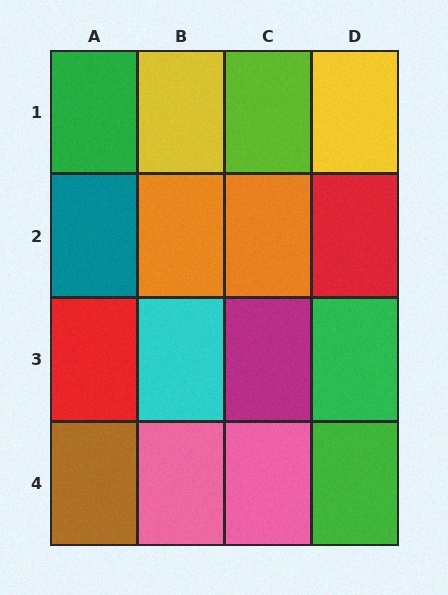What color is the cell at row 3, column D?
Green.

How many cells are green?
3 cells are green.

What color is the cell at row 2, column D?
Red.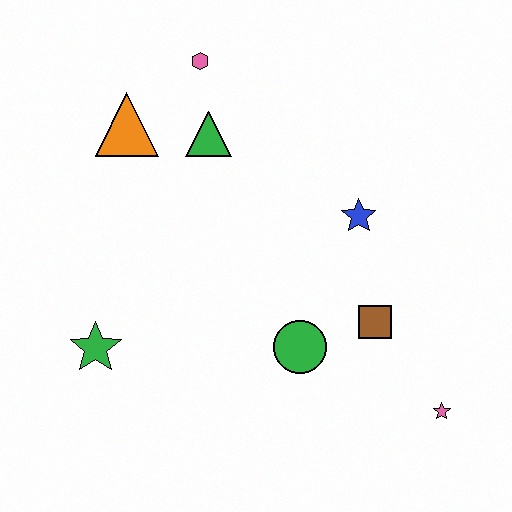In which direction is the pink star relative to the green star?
The pink star is to the right of the green star.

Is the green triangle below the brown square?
No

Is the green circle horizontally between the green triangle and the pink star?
Yes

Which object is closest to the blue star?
The brown square is closest to the blue star.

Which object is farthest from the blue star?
The green star is farthest from the blue star.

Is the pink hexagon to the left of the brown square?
Yes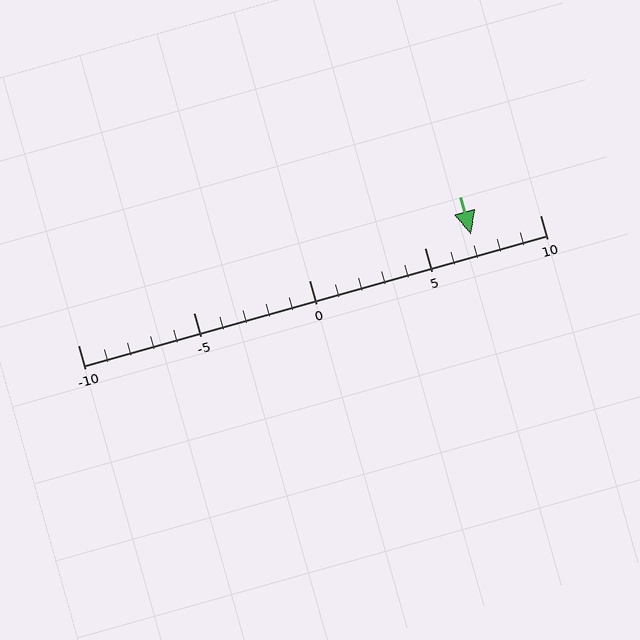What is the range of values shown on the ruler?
The ruler shows values from -10 to 10.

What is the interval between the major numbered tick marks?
The major tick marks are spaced 5 units apart.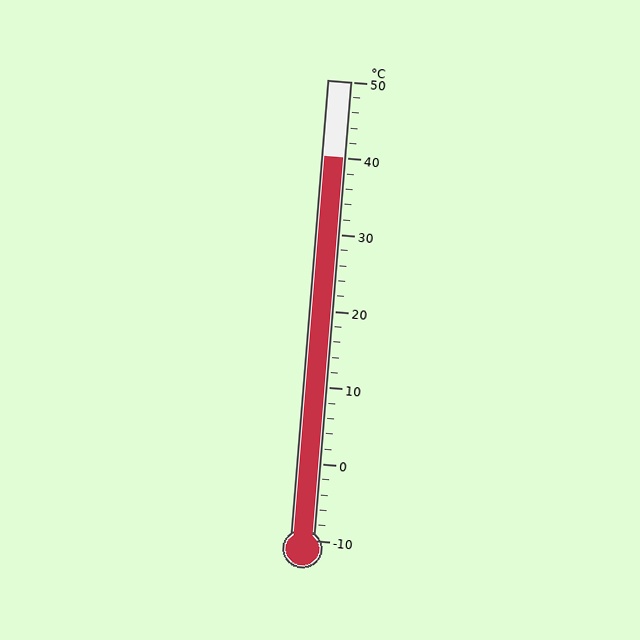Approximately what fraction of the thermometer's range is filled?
The thermometer is filled to approximately 85% of its range.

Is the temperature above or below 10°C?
The temperature is above 10°C.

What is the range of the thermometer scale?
The thermometer scale ranges from -10°C to 50°C.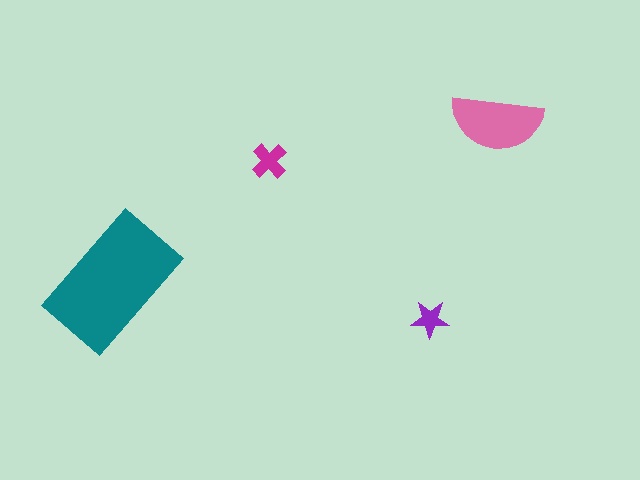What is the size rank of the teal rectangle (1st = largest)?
1st.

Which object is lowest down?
The purple star is bottommost.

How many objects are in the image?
There are 4 objects in the image.